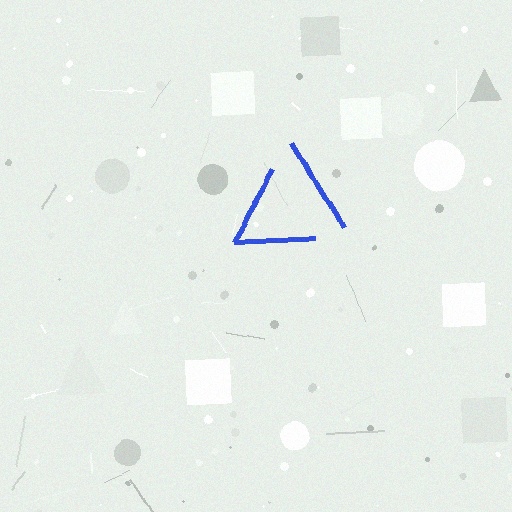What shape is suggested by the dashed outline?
The dashed outline suggests a triangle.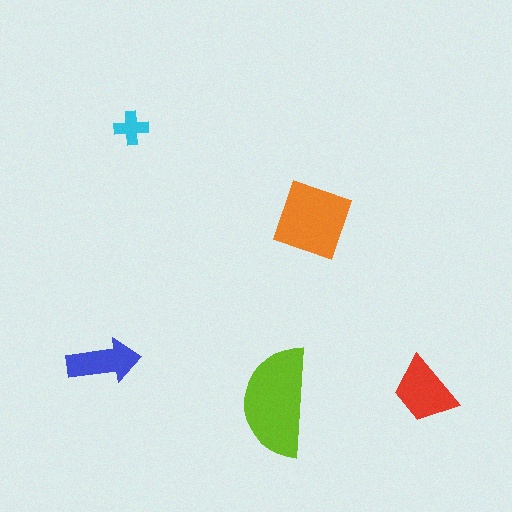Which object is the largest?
The lime semicircle.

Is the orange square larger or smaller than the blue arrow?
Larger.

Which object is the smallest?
The cyan cross.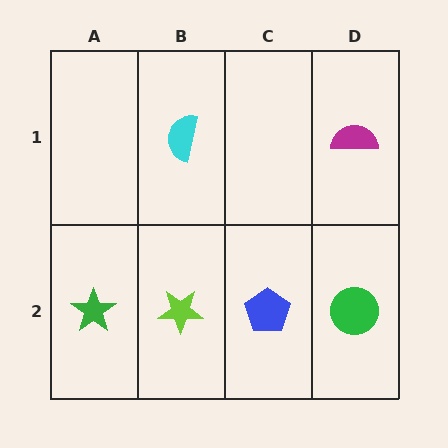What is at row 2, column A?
A green star.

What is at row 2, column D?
A green circle.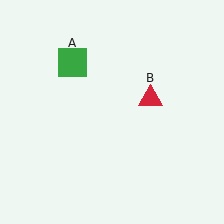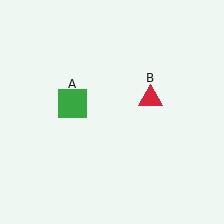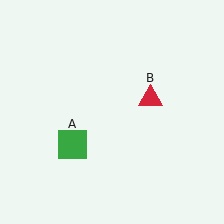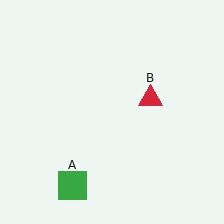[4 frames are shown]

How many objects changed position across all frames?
1 object changed position: green square (object A).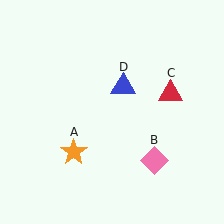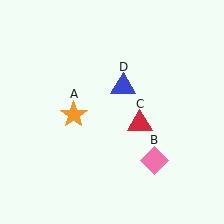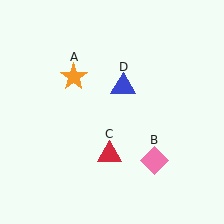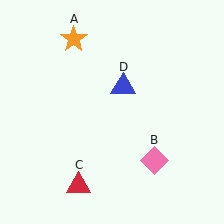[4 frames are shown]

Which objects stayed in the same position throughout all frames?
Pink diamond (object B) and blue triangle (object D) remained stationary.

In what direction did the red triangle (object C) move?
The red triangle (object C) moved down and to the left.